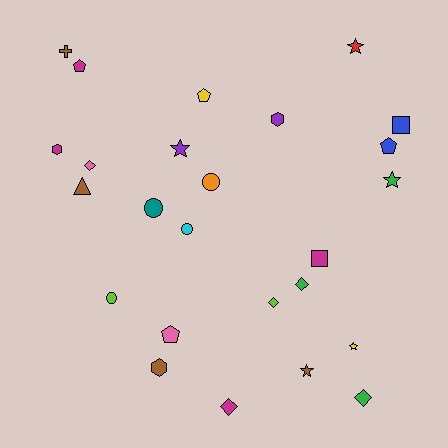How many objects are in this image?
There are 25 objects.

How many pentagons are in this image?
There are 4 pentagons.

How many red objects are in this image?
There is 1 red object.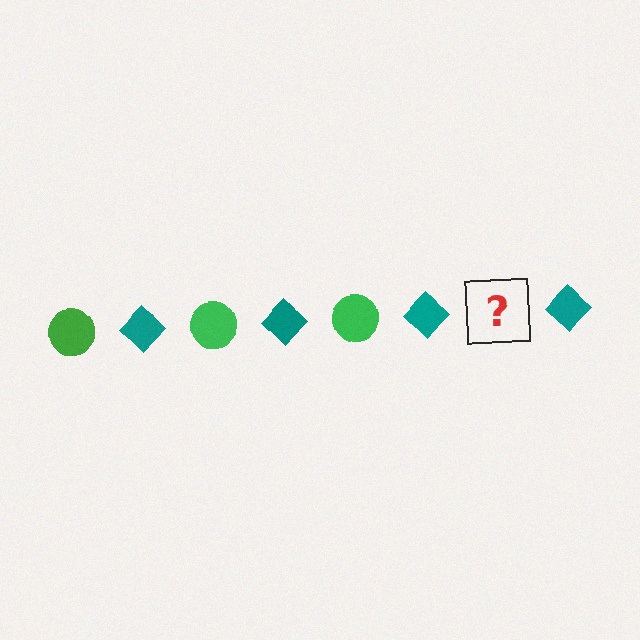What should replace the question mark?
The question mark should be replaced with a green circle.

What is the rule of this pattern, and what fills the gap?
The rule is that the pattern alternates between green circle and teal diamond. The gap should be filled with a green circle.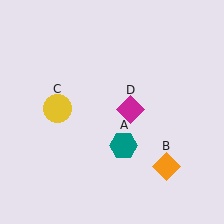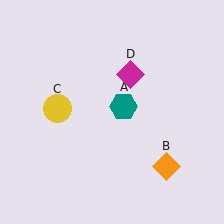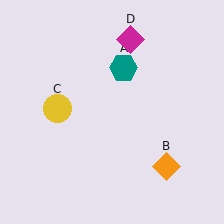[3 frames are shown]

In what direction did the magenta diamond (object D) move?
The magenta diamond (object D) moved up.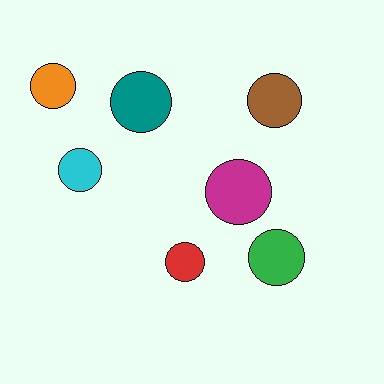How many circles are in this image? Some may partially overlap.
There are 7 circles.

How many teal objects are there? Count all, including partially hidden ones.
There is 1 teal object.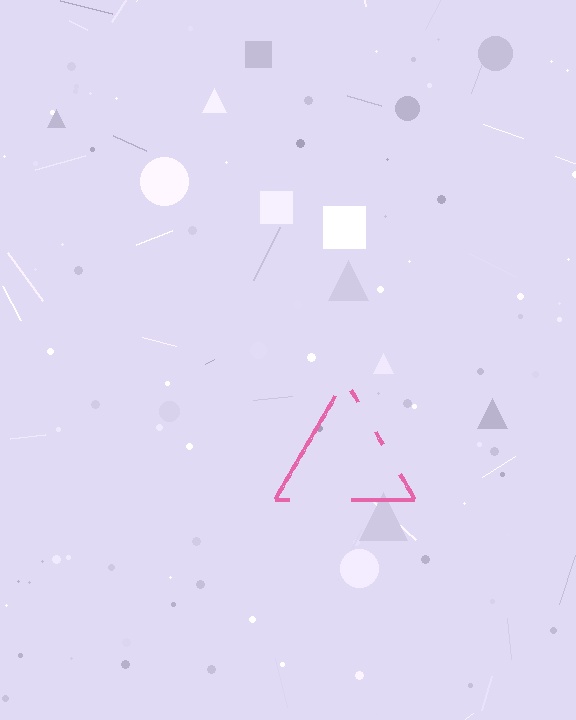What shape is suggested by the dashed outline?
The dashed outline suggests a triangle.